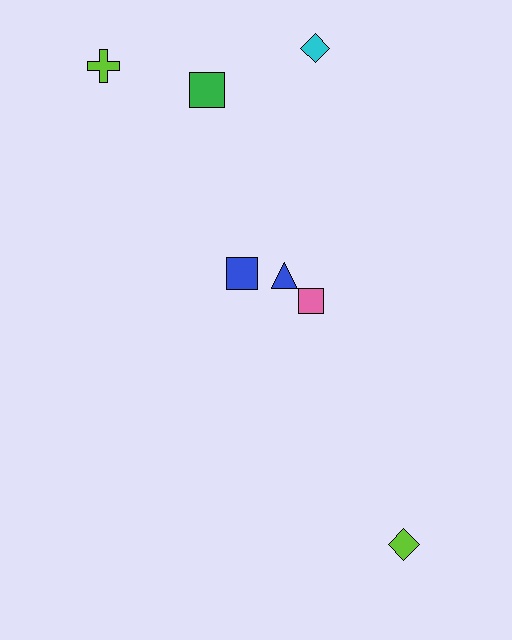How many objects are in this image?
There are 7 objects.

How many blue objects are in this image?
There are 2 blue objects.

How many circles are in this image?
There are no circles.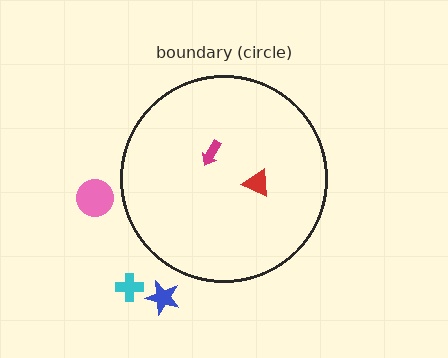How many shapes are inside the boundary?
2 inside, 3 outside.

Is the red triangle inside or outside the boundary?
Inside.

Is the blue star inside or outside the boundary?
Outside.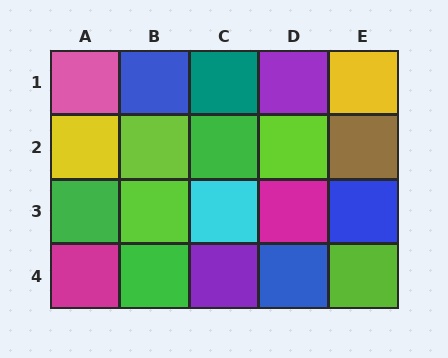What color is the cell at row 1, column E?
Yellow.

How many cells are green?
3 cells are green.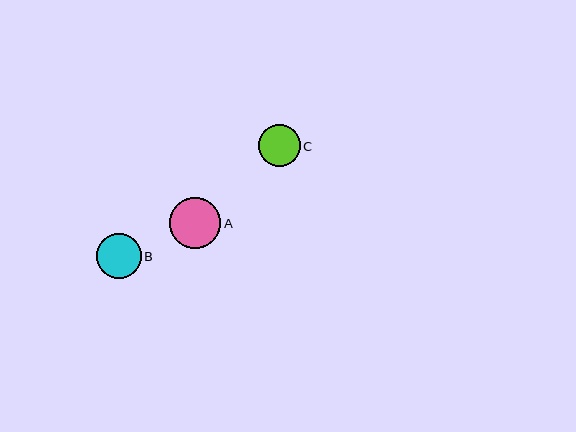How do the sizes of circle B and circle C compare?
Circle B and circle C are approximately the same size.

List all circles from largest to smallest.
From largest to smallest: A, B, C.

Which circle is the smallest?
Circle C is the smallest with a size of approximately 42 pixels.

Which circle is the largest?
Circle A is the largest with a size of approximately 51 pixels.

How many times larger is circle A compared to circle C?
Circle A is approximately 1.2 times the size of circle C.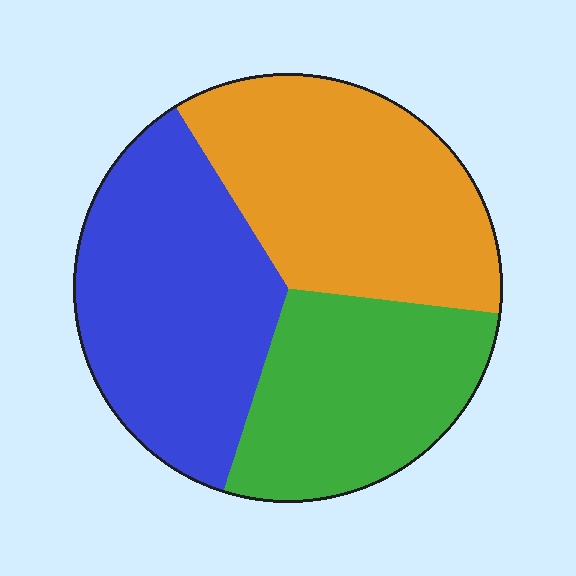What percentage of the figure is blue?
Blue covers around 35% of the figure.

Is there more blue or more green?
Blue.